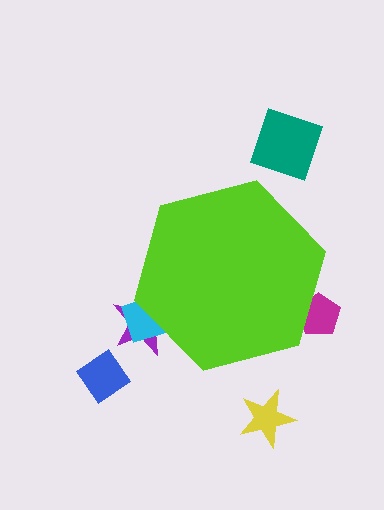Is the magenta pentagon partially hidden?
Yes, the magenta pentagon is partially hidden behind the lime hexagon.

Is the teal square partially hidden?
No, the teal square is fully visible.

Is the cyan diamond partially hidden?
Yes, the cyan diamond is partially hidden behind the lime hexagon.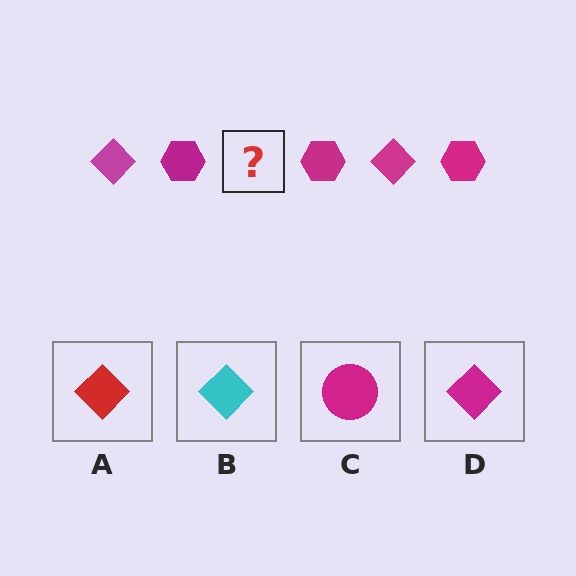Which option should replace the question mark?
Option D.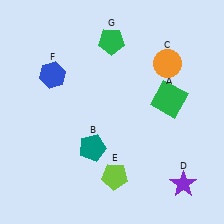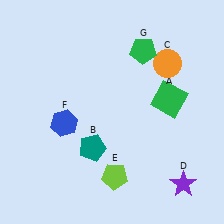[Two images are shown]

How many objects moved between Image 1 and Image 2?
2 objects moved between the two images.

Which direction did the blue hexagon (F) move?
The blue hexagon (F) moved down.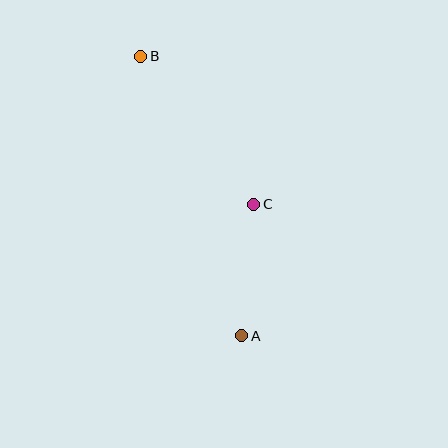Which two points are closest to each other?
Points A and C are closest to each other.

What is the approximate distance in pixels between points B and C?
The distance between B and C is approximately 186 pixels.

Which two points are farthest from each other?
Points A and B are farthest from each other.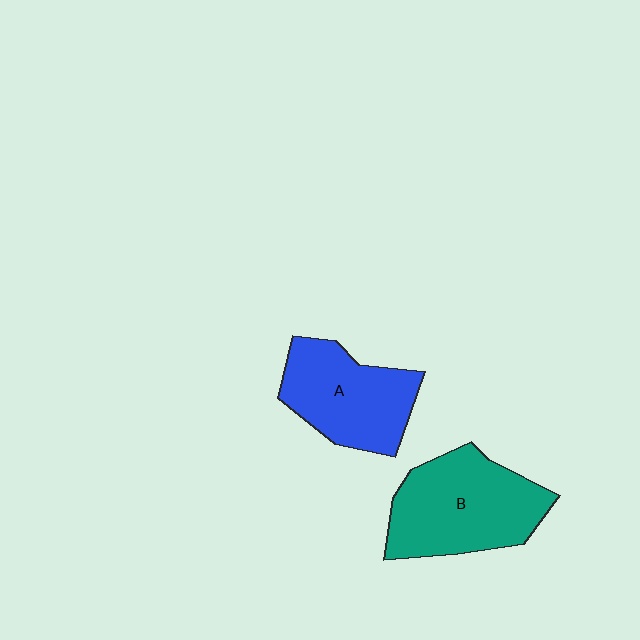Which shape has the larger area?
Shape B (teal).